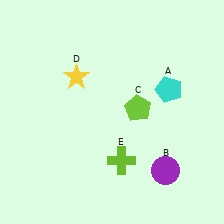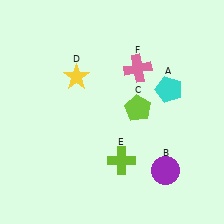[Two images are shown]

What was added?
A pink cross (F) was added in Image 2.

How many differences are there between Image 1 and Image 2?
There is 1 difference between the two images.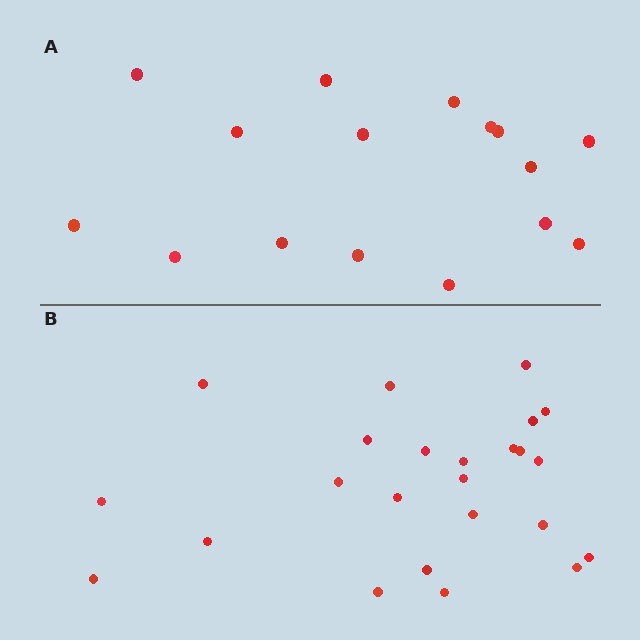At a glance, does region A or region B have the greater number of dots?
Region B (the bottom region) has more dots.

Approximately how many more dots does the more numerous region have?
Region B has roughly 8 or so more dots than region A.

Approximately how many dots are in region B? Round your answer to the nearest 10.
About 20 dots. (The exact count is 24, which rounds to 20.)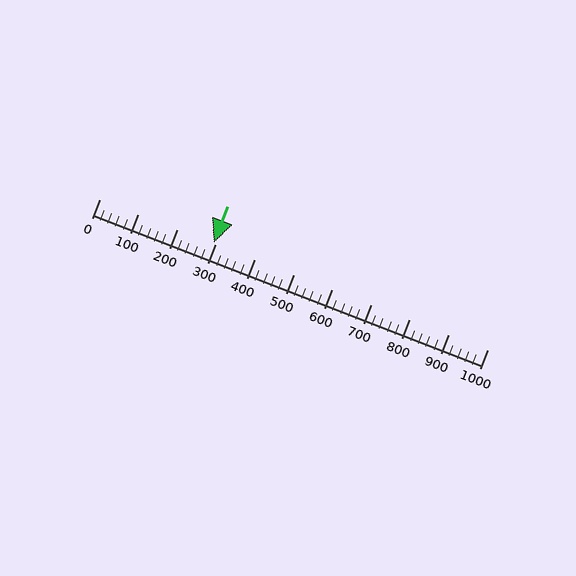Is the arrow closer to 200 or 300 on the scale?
The arrow is closer to 300.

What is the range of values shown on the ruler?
The ruler shows values from 0 to 1000.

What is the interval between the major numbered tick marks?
The major tick marks are spaced 100 units apart.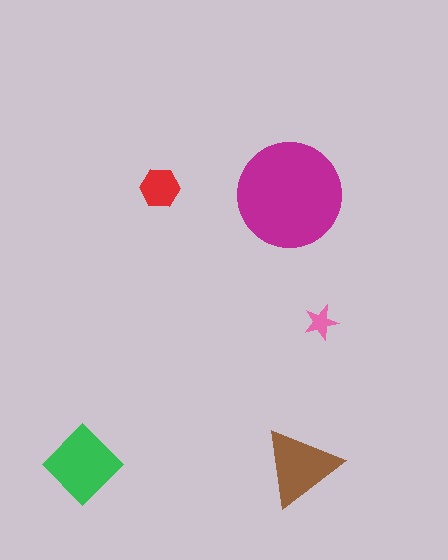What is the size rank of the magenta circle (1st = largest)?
1st.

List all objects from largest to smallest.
The magenta circle, the green diamond, the brown triangle, the red hexagon, the pink star.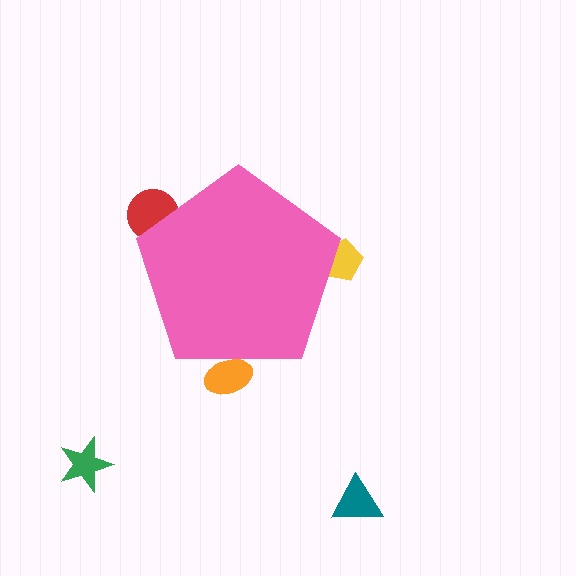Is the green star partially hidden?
No, the green star is fully visible.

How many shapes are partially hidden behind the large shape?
3 shapes are partially hidden.